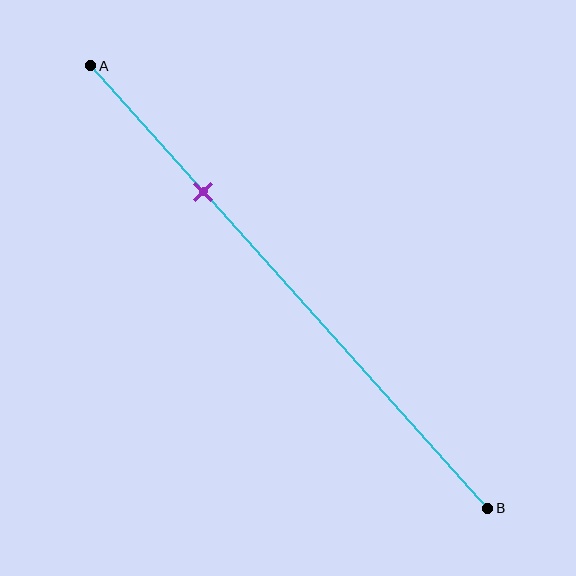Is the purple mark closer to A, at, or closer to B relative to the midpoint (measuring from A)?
The purple mark is closer to point A than the midpoint of segment AB.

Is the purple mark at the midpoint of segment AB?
No, the mark is at about 30% from A, not at the 50% midpoint.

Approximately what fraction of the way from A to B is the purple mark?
The purple mark is approximately 30% of the way from A to B.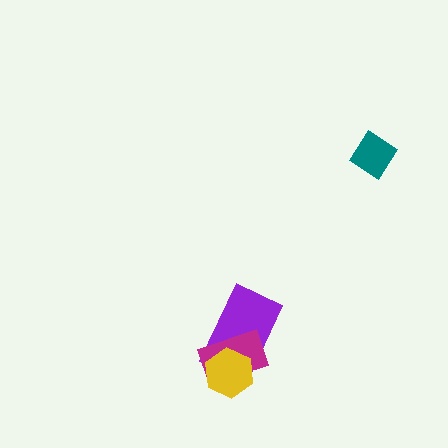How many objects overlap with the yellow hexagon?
2 objects overlap with the yellow hexagon.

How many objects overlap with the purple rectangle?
2 objects overlap with the purple rectangle.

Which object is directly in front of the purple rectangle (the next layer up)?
The magenta rectangle is directly in front of the purple rectangle.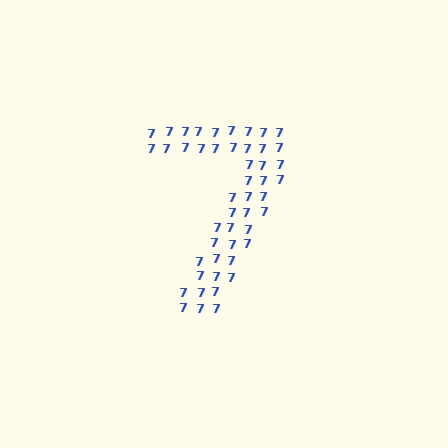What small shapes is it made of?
It is made of small digit 7's.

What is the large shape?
The large shape is the digit 7.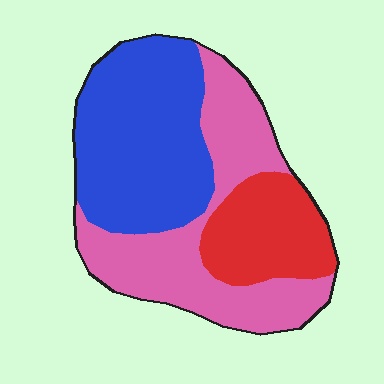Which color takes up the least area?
Red, at roughly 20%.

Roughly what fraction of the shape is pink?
Pink takes up between a third and a half of the shape.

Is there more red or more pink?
Pink.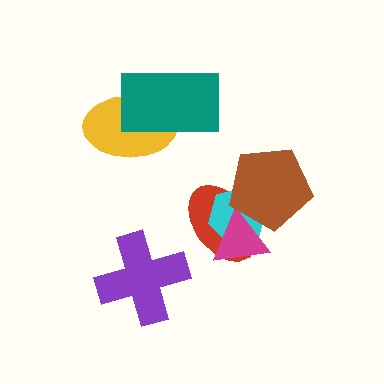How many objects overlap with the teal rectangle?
1 object overlaps with the teal rectangle.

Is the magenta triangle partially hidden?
Yes, it is partially covered by another shape.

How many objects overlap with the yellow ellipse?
1 object overlaps with the yellow ellipse.